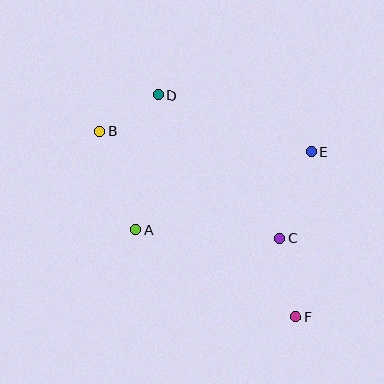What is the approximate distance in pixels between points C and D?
The distance between C and D is approximately 188 pixels.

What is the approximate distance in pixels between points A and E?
The distance between A and E is approximately 192 pixels.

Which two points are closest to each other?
Points B and D are closest to each other.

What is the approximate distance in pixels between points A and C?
The distance between A and C is approximately 144 pixels.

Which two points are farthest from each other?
Points B and F are farthest from each other.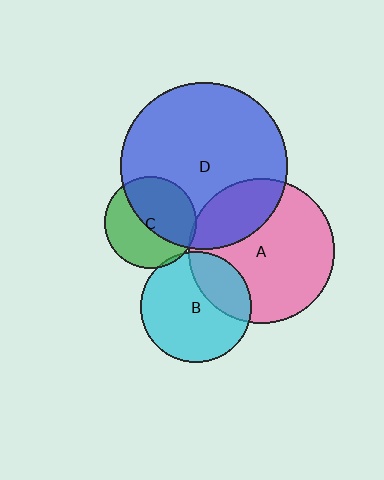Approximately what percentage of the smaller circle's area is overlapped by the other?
Approximately 5%.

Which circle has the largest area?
Circle D (blue).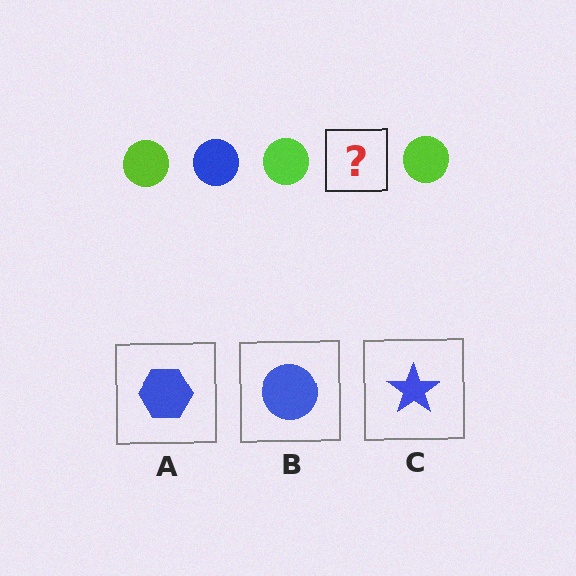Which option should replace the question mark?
Option B.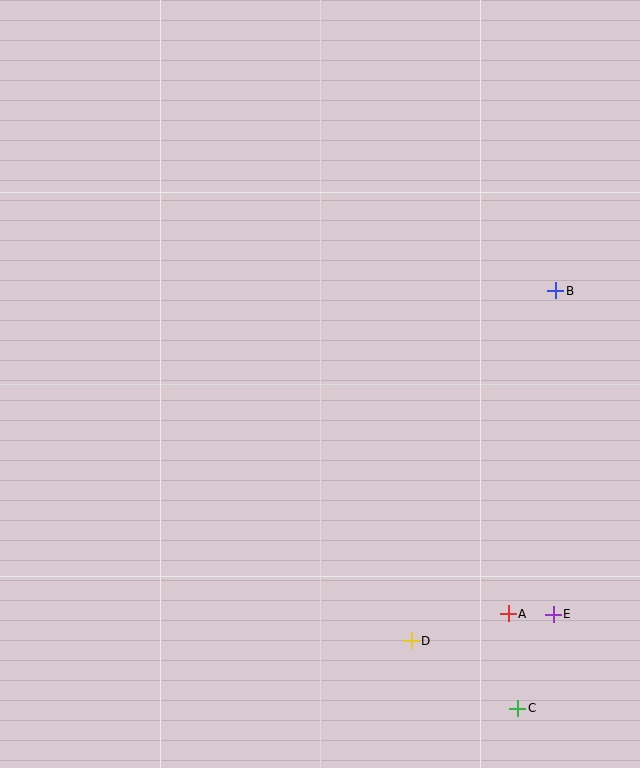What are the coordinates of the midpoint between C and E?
The midpoint between C and E is at (535, 661).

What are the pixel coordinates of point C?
Point C is at (518, 708).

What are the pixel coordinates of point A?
Point A is at (508, 614).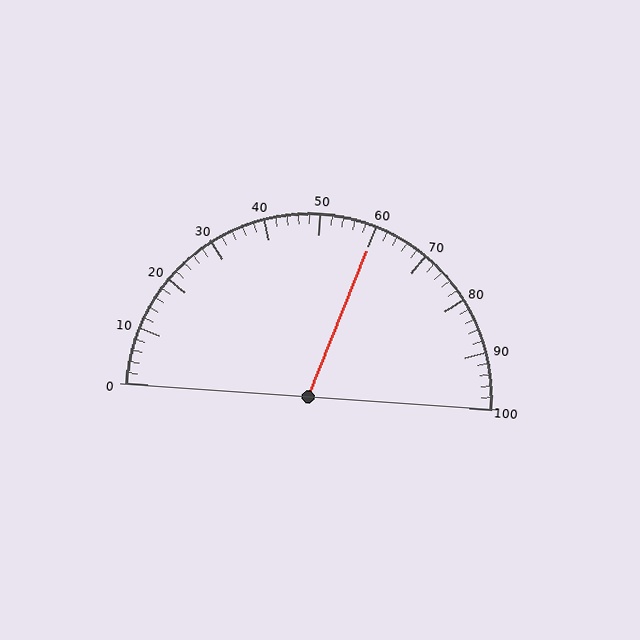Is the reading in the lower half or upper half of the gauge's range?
The reading is in the upper half of the range (0 to 100).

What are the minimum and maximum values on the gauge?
The gauge ranges from 0 to 100.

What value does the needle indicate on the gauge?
The needle indicates approximately 60.